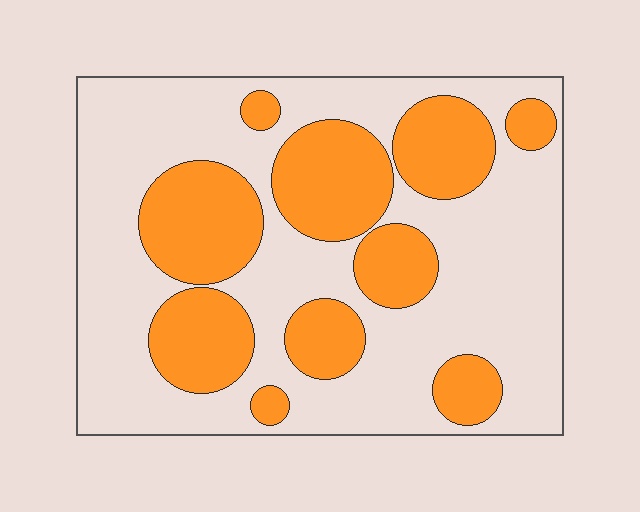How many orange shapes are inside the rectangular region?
10.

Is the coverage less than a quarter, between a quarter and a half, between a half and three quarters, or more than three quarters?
Between a quarter and a half.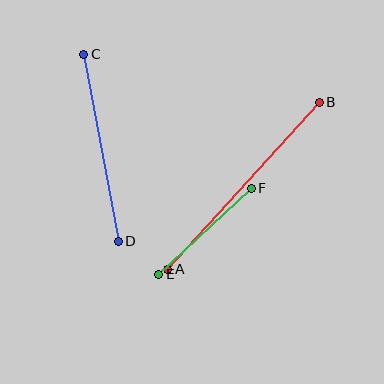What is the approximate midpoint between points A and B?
The midpoint is at approximately (244, 186) pixels.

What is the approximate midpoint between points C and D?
The midpoint is at approximately (101, 148) pixels.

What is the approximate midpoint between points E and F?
The midpoint is at approximately (205, 231) pixels.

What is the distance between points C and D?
The distance is approximately 190 pixels.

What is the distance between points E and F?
The distance is approximately 127 pixels.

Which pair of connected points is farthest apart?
Points A and B are farthest apart.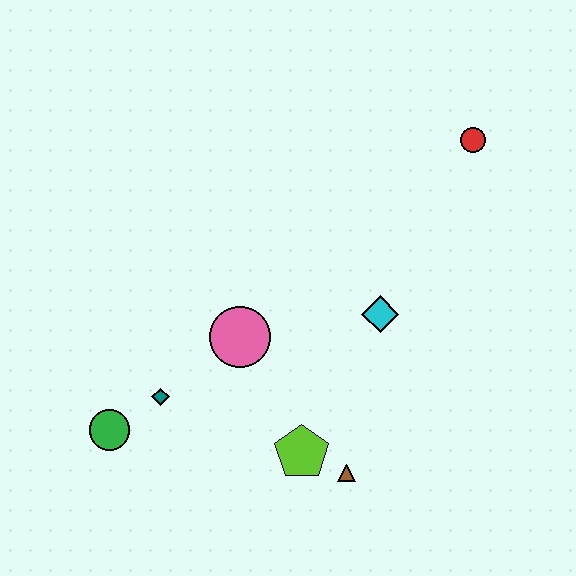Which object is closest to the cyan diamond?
The pink circle is closest to the cyan diamond.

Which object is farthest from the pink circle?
The red circle is farthest from the pink circle.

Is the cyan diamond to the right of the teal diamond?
Yes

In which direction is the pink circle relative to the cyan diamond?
The pink circle is to the left of the cyan diamond.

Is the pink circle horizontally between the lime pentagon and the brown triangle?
No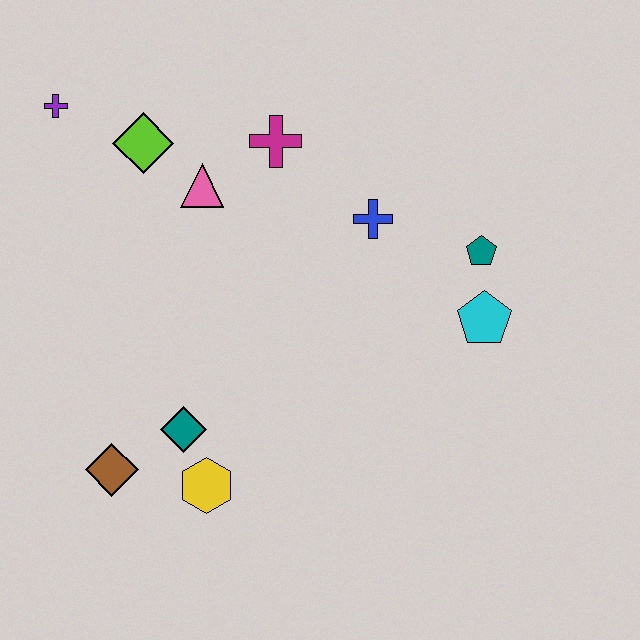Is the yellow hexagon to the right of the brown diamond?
Yes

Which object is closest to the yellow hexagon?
The teal diamond is closest to the yellow hexagon.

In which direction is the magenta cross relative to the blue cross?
The magenta cross is to the left of the blue cross.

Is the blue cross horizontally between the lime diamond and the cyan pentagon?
Yes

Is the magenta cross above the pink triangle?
Yes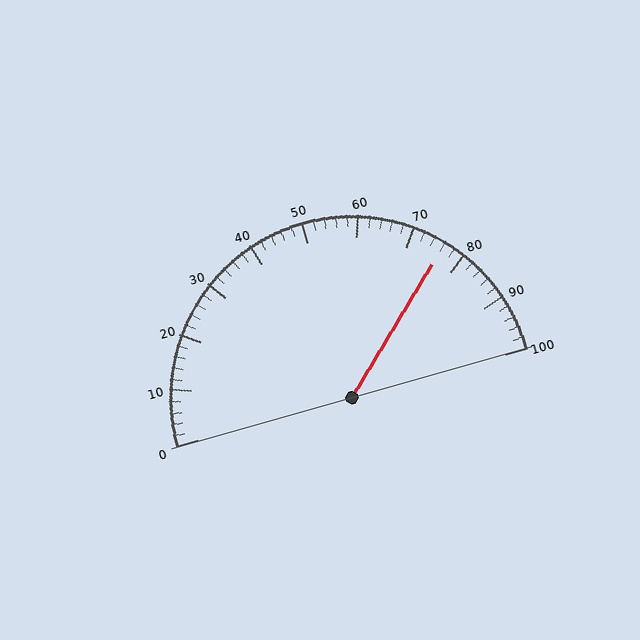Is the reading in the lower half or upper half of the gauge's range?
The reading is in the upper half of the range (0 to 100).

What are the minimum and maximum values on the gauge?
The gauge ranges from 0 to 100.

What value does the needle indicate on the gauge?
The needle indicates approximately 76.